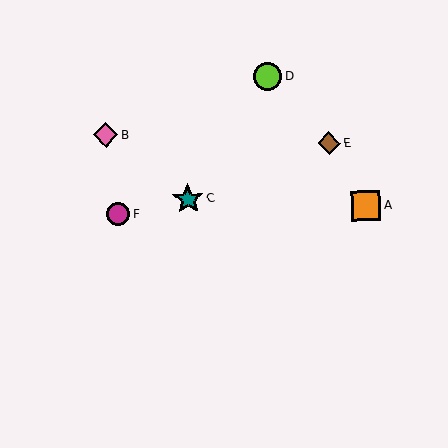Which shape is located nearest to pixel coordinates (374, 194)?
The orange square (labeled A) at (366, 206) is nearest to that location.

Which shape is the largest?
The teal star (labeled C) is the largest.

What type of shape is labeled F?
Shape F is a magenta circle.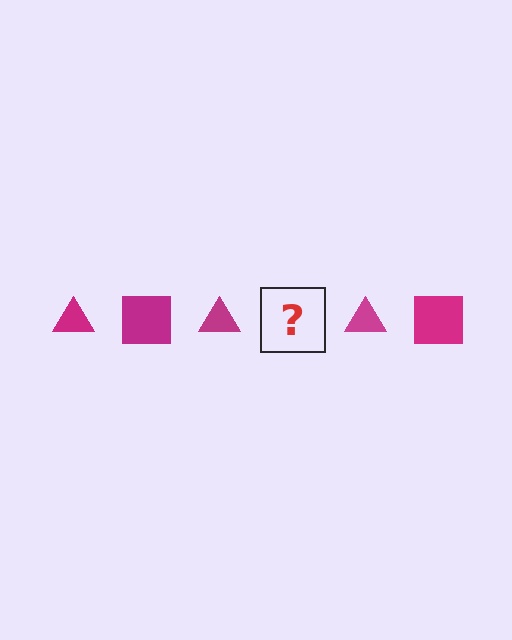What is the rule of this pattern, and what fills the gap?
The rule is that the pattern cycles through triangle, square shapes in magenta. The gap should be filled with a magenta square.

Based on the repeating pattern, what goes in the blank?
The blank should be a magenta square.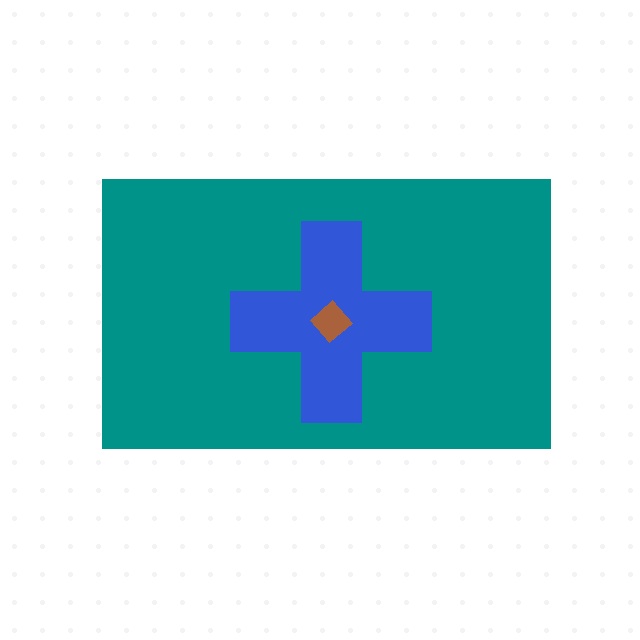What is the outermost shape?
The teal rectangle.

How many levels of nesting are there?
3.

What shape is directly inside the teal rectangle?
The blue cross.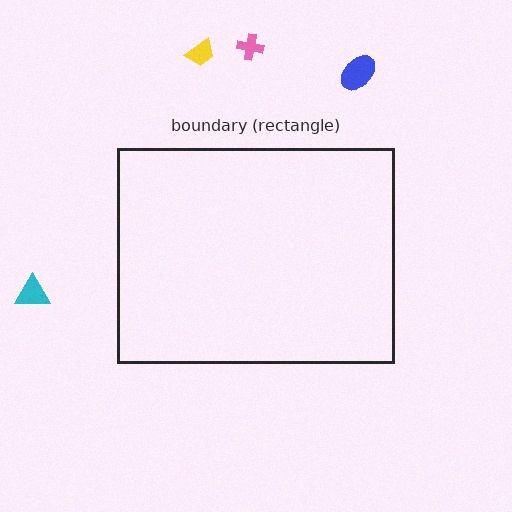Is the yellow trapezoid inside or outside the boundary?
Outside.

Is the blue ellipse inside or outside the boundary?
Outside.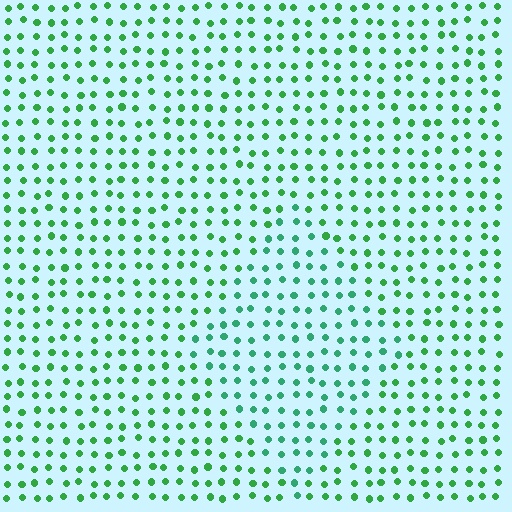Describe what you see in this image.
The image is filled with small green elements in a uniform arrangement. A diamond-shaped region is visible where the elements are tinted to a slightly different hue, forming a subtle color boundary.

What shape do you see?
I see a diamond.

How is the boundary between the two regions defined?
The boundary is defined purely by a slight shift in hue (about 24 degrees). Spacing, size, and orientation are identical on both sides.